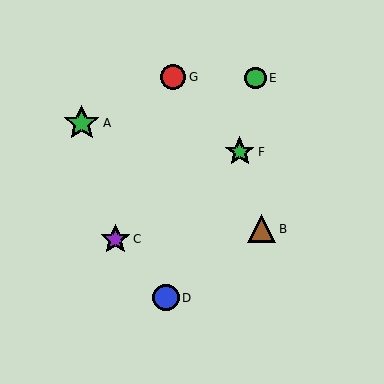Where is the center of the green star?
The center of the green star is at (240, 152).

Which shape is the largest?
The green star (labeled A) is the largest.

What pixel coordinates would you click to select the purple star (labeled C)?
Click at (115, 239) to select the purple star C.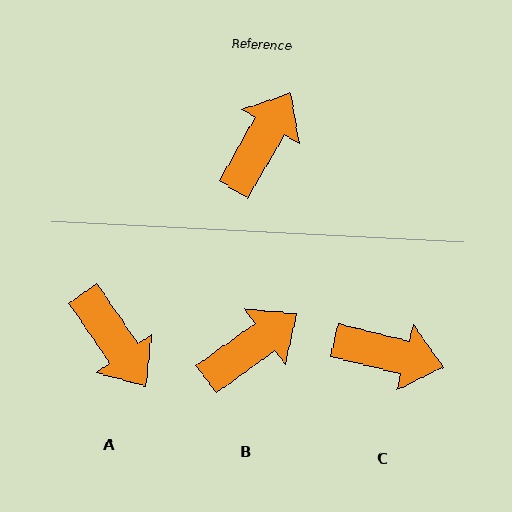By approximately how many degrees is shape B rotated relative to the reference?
Approximately 23 degrees clockwise.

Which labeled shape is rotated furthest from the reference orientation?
A, about 115 degrees away.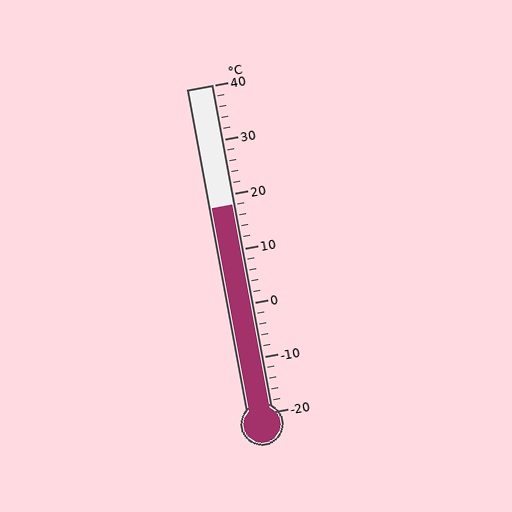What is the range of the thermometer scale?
The thermometer scale ranges from -20°C to 40°C.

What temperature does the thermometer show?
The thermometer shows approximately 18°C.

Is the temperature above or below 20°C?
The temperature is below 20°C.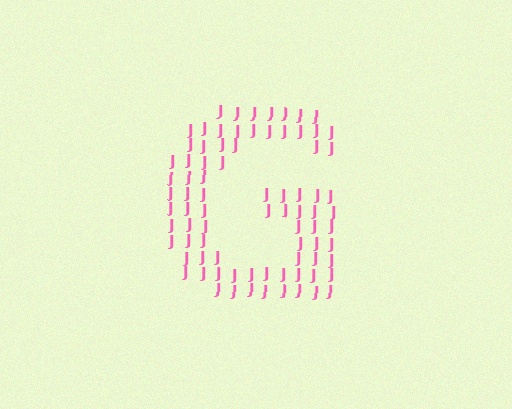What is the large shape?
The large shape is the letter G.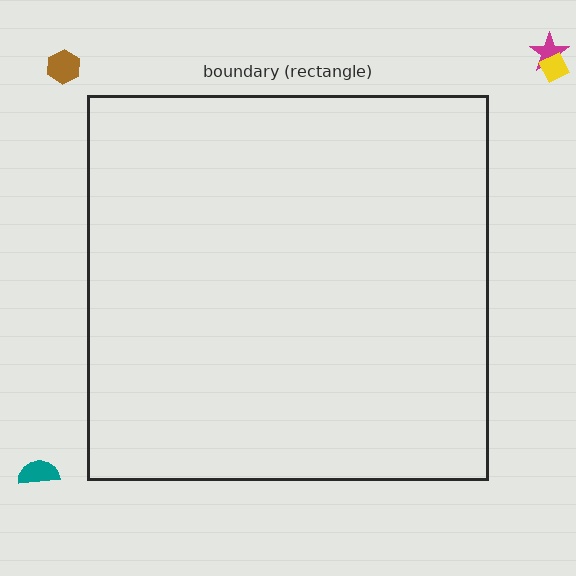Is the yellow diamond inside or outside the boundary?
Outside.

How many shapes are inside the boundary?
0 inside, 4 outside.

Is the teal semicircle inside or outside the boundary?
Outside.